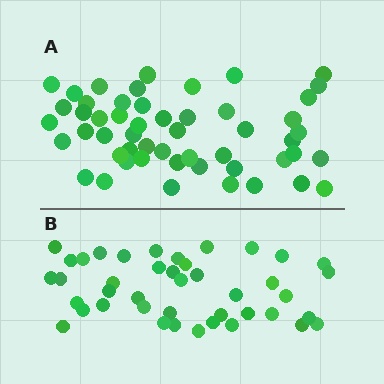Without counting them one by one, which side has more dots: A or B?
Region A (the top region) has more dots.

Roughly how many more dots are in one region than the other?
Region A has roughly 10 or so more dots than region B.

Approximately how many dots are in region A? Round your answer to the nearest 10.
About 50 dots. (The exact count is 52, which rounds to 50.)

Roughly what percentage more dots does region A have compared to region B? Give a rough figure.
About 25% more.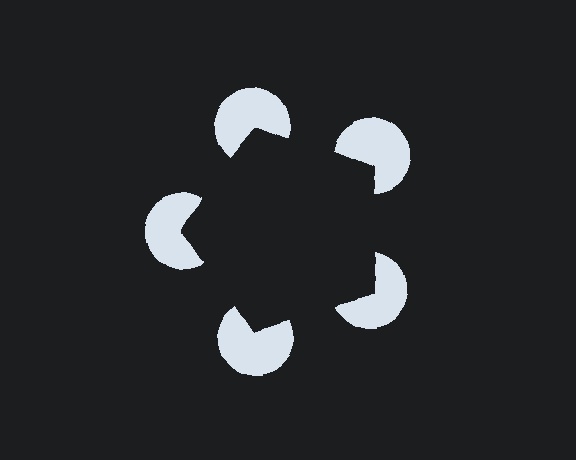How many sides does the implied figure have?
5 sides.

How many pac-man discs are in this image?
There are 5 — one at each vertex of the illusory pentagon.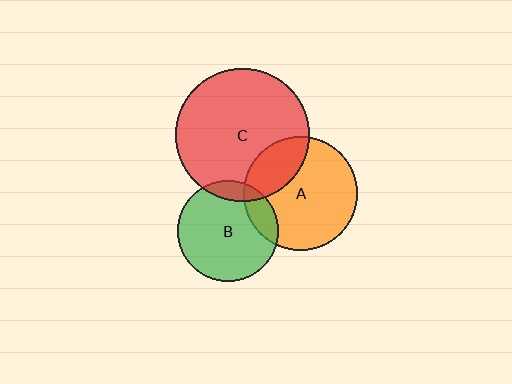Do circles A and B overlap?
Yes.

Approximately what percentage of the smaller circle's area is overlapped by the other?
Approximately 15%.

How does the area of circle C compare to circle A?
Approximately 1.4 times.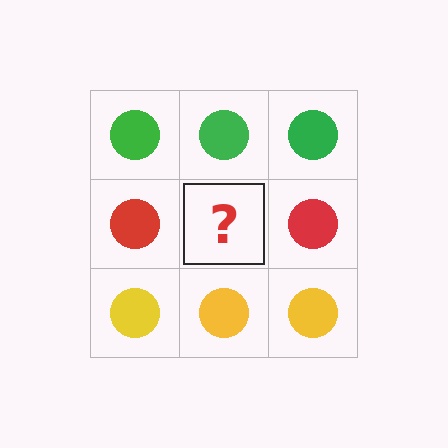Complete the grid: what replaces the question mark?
The question mark should be replaced with a red circle.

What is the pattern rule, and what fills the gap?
The rule is that each row has a consistent color. The gap should be filled with a red circle.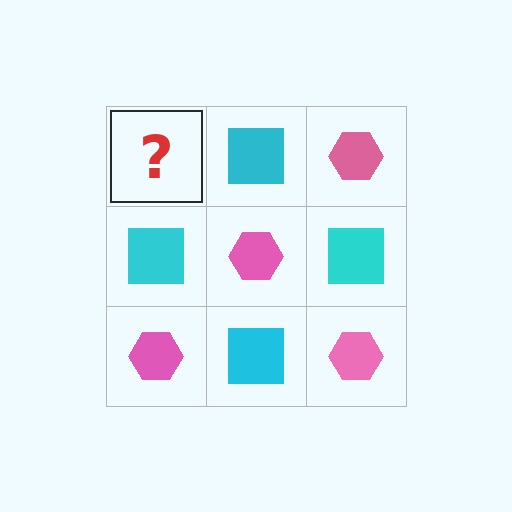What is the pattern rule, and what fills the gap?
The rule is that it alternates pink hexagon and cyan square in a checkerboard pattern. The gap should be filled with a pink hexagon.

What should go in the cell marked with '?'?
The missing cell should contain a pink hexagon.